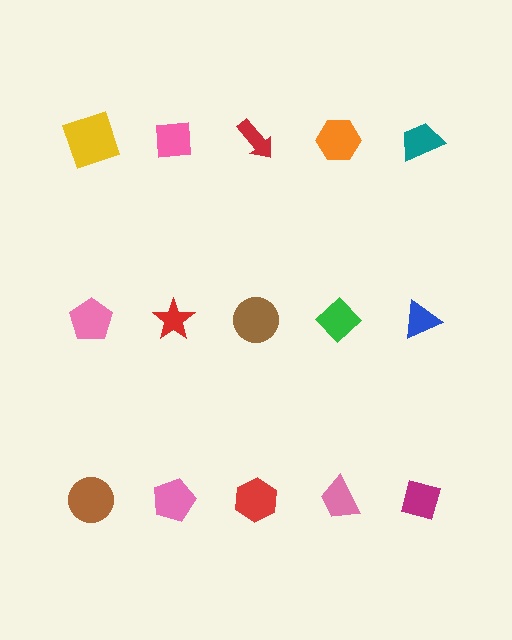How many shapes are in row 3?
5 shapes.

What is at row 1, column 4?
An orange hexagon.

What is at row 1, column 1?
A yellow square.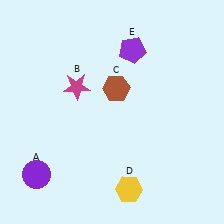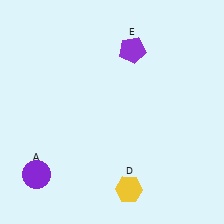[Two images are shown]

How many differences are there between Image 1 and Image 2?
There are 2 differences between the two images.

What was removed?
The magenta star (B), the brown hexagon (C) were removed in Image 2.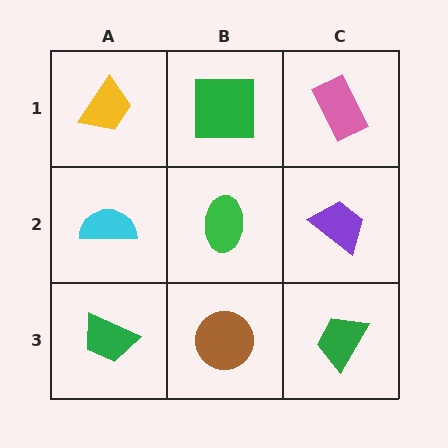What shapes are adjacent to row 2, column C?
A pink rectangle (row 1, column C), a green trapezoid (row 3, column C), a green ellipse (row 2, column B).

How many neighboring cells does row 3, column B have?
3.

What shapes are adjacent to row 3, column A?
A cyan semicircle (row 2, column A), a brown circle (row 3, column B).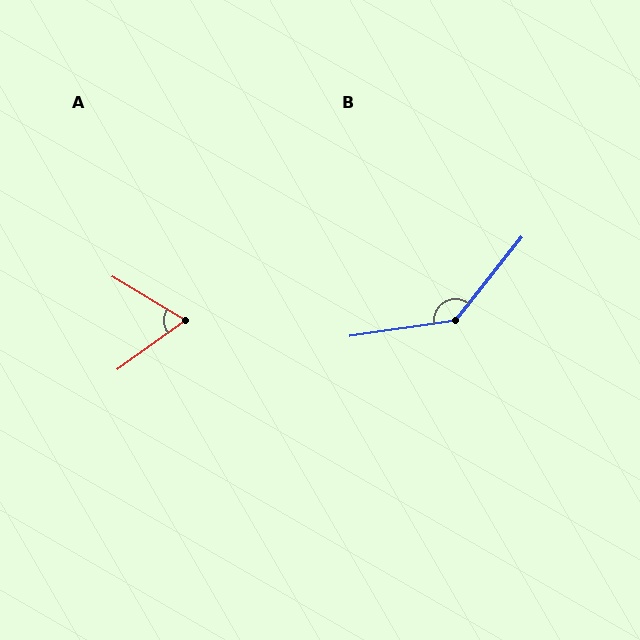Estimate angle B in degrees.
Approximately 137 degrees.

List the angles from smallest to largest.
A (66°), B (137°).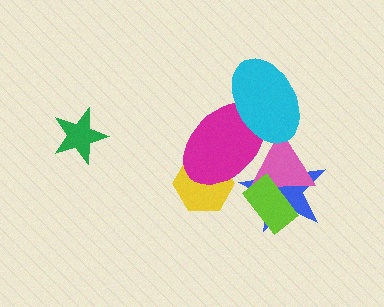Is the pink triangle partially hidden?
Yes, it is partially covered by another shape.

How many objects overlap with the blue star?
3 objects overlap with the blue star.